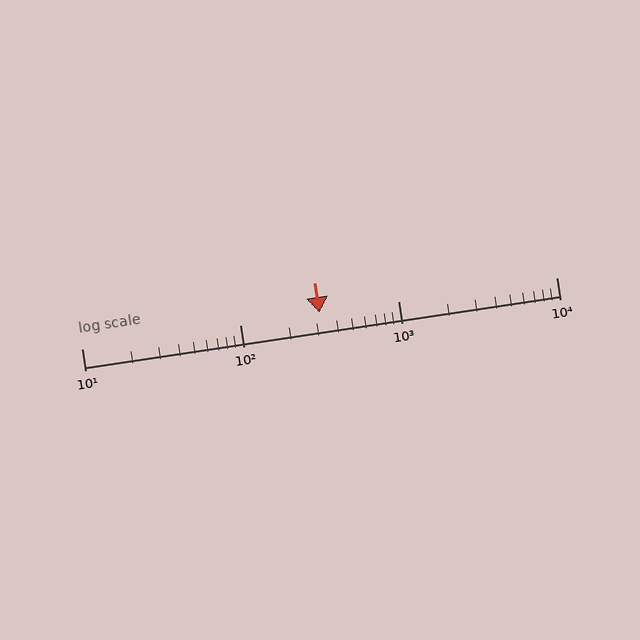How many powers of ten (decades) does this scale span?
The scale spans 3 decades, from 10 to 10000.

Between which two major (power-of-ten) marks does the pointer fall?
The pointer is between 100 and 1000.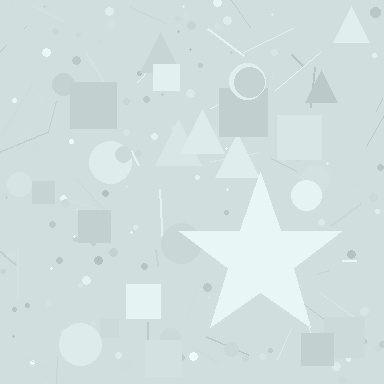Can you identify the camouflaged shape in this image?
The camouflaged shape is a star.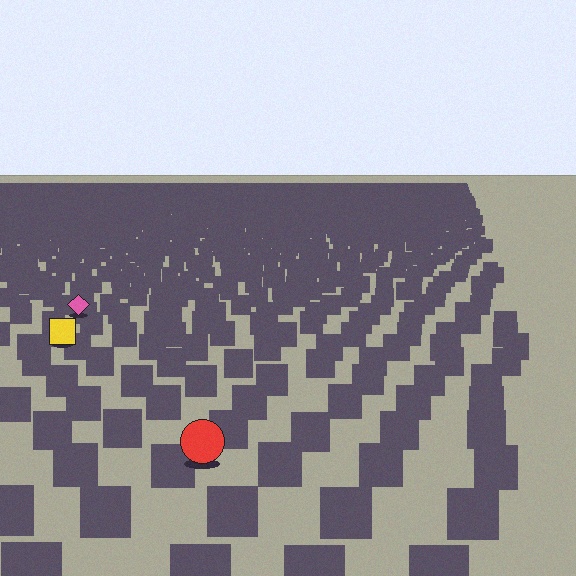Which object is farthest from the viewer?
The pink diamond is farthest from the viewer. It appears smaller and the ground texture around it is denser.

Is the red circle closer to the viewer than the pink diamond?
Yes. The red circle is closer — you can tell from the texture gradient: the ground texture is coarser near it.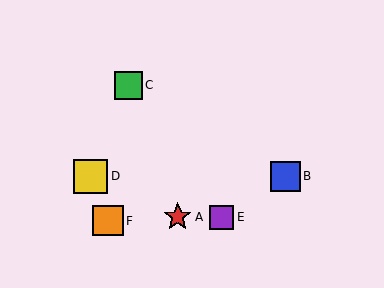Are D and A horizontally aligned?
No, D is at y≈176 and A is at y≈217.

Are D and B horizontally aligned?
Yes, both are at y≈176.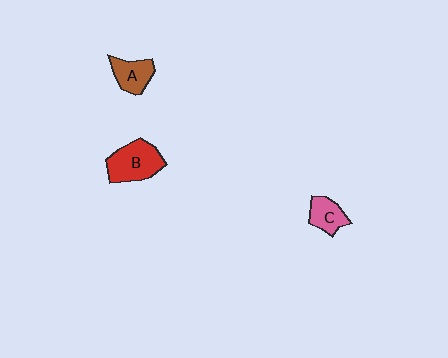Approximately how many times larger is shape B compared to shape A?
Approximately 1.6 times.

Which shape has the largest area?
Shape B (red).